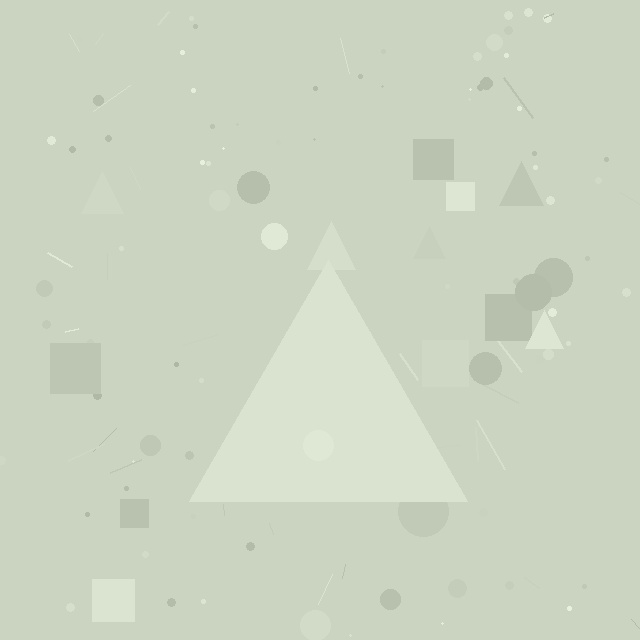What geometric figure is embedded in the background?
A triangle is embedded in the background.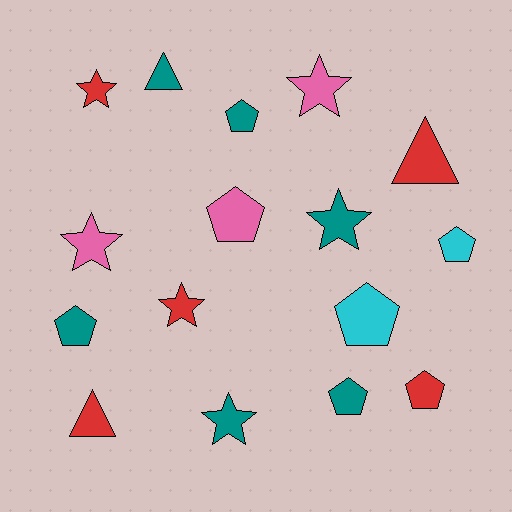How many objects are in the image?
There are 16 objects.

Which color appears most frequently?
Teal, with 6 objects.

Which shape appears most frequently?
Pentagon, with 7 objects.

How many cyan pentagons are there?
There are 2 cyan pentagons.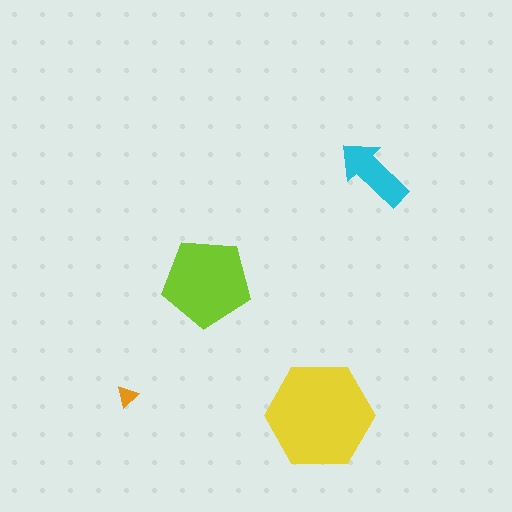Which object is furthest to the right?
The cyan arrow is rightmost.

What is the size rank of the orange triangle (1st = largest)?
4th.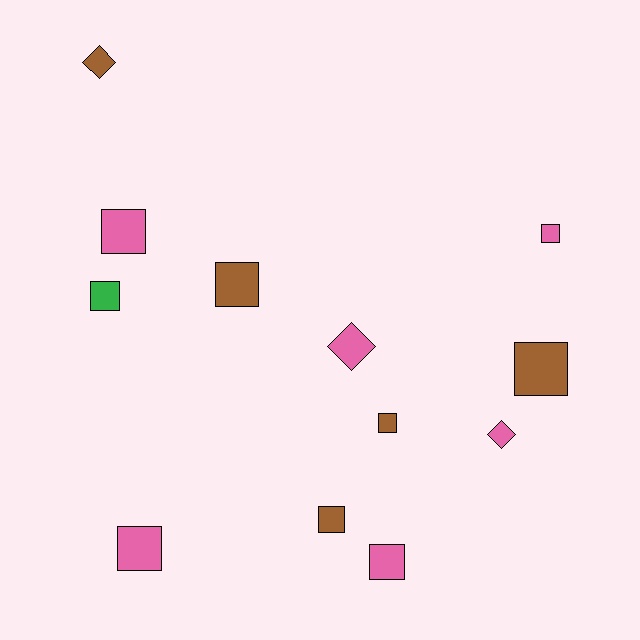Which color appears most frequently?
Pink, with 6 objects.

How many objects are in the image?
There are 12 objects.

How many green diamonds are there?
There are no green diamonds.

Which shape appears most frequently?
Square, with 9 objects.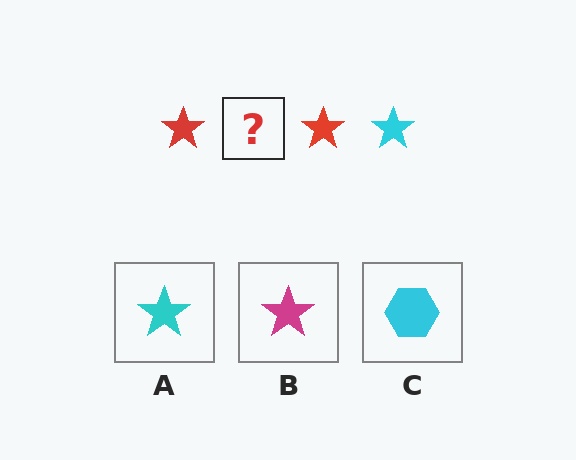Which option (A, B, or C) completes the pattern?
A.